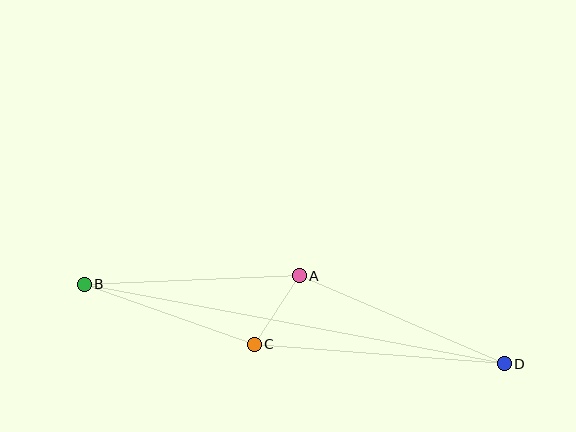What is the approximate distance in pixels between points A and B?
The distance between A and B is approximately 215 pixels.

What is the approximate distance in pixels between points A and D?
The distance between A and D is approximately 223 pixels.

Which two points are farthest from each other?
Points B and D are farthest from each other.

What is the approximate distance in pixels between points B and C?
The distance between B and C is approximately 180 pixels.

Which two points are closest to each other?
Points A and C are closest to each other.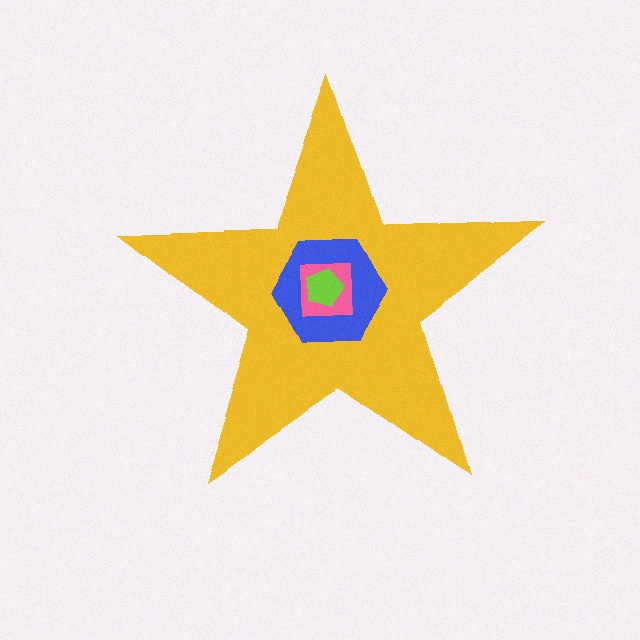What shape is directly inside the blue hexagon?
The pink square.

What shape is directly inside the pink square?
The lime pentagon.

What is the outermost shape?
The yellow star.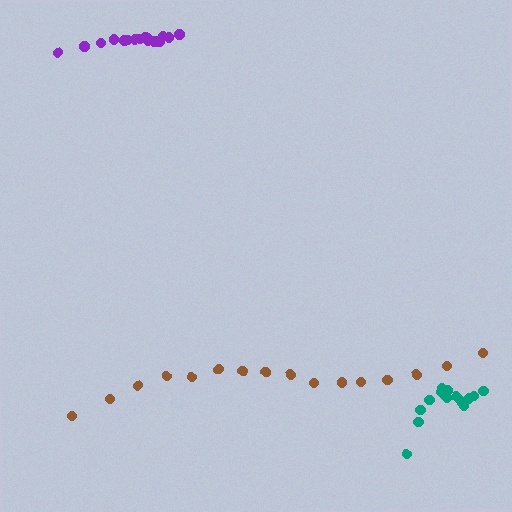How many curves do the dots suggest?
There are 3 distinct paths.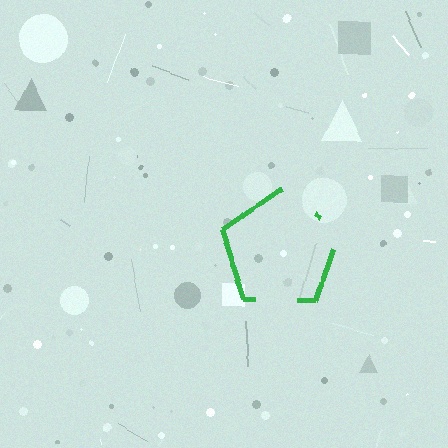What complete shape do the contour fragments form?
The contour fragments form a pentagon.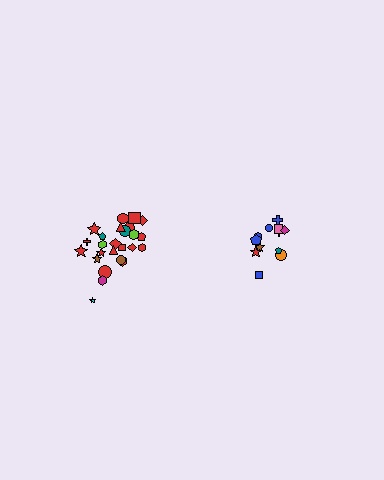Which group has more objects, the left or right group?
The left group.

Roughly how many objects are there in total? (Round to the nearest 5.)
Roughly 35 objects in total.